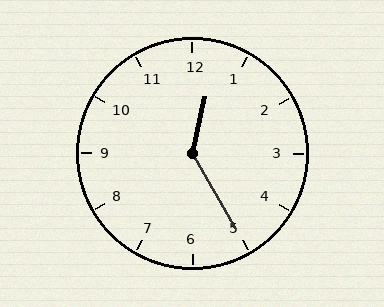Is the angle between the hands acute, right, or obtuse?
It is obtuse.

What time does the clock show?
12:25.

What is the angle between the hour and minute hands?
Approximately 138 degrees.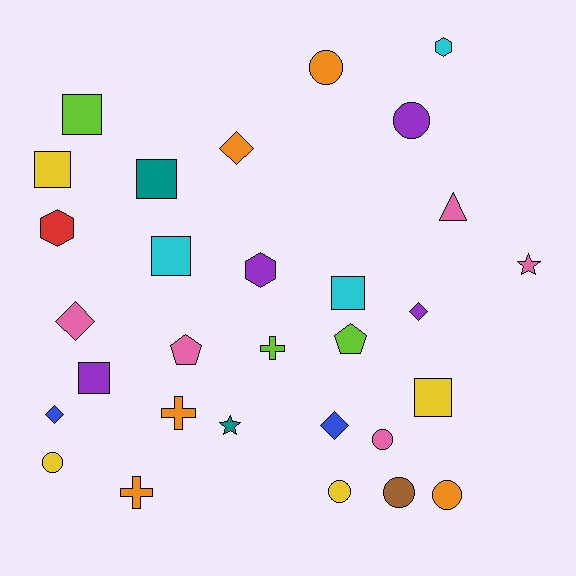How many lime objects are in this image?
There are 3 lime objects.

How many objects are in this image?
There are 30 objects.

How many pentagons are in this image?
There are 2 pentagons.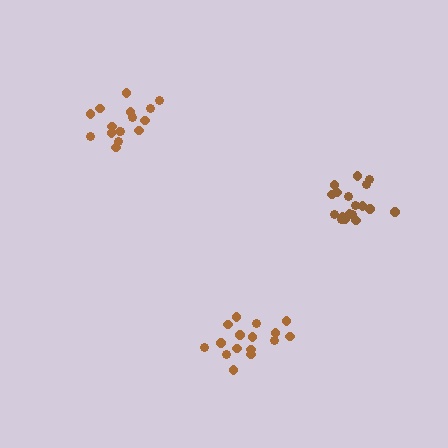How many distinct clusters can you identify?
There are 3 distinct clusters.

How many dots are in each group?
Group 1: 16 dots, Group 2: 18 dots, Group 3: 16 dots (50 total).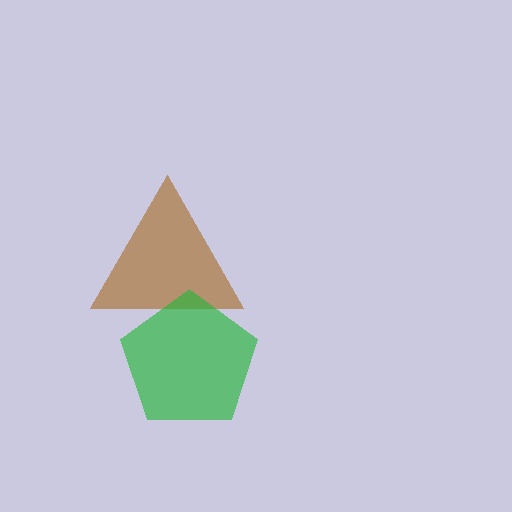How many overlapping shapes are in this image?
There are 2 overlapping shapes in the image.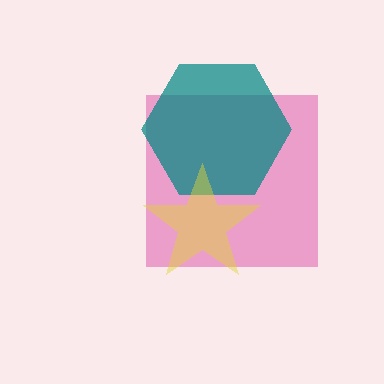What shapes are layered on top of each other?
The layered shapes are: a pink square, a teal hexagon, a yellow star.